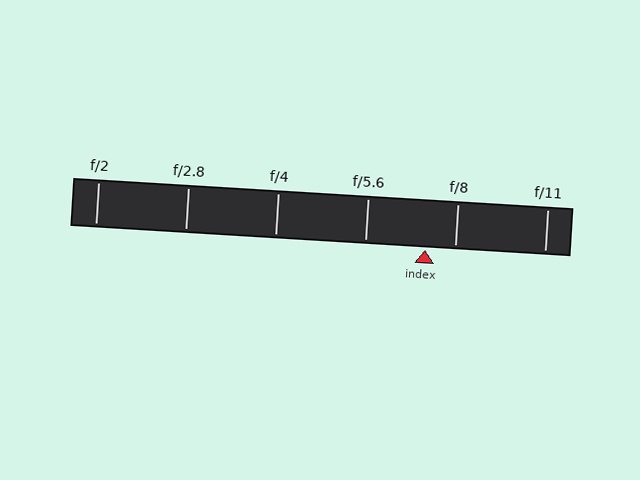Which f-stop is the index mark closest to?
The index mark is closest to f/8.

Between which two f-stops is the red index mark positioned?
The index mark is between f/5.6 and f/8.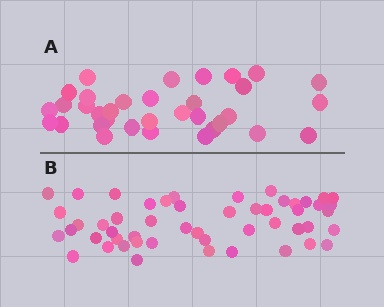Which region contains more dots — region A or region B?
Region B (the bottom region) has more dots.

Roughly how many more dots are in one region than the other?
Region B has approximately 15 more dots than region A.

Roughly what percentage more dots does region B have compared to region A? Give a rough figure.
About 50% more.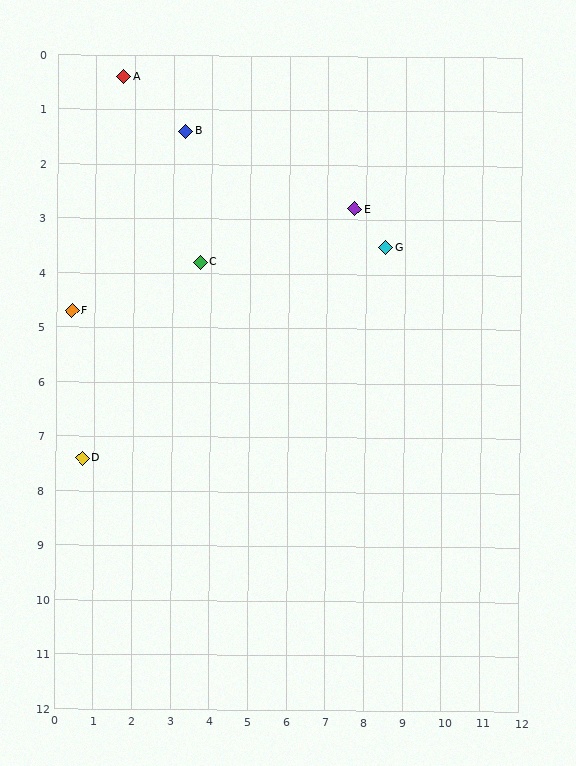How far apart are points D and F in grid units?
Points D and F are about 2.7 grid units apart.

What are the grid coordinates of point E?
Point E is at approximately (7.7, 2.8).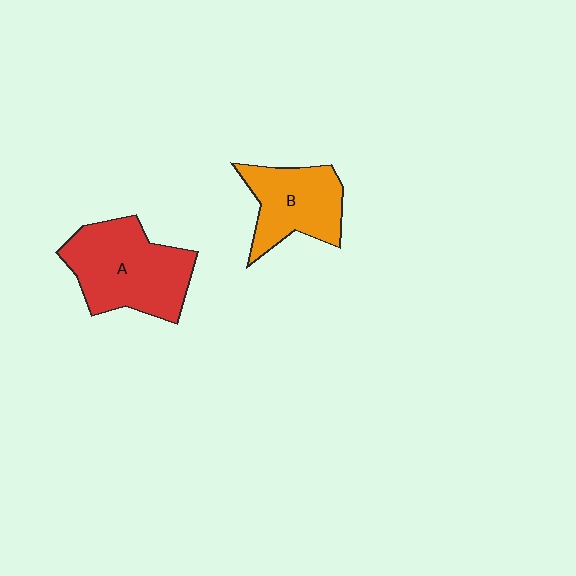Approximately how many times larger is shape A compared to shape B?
Approximately 1.4 times.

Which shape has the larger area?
Shape A (red).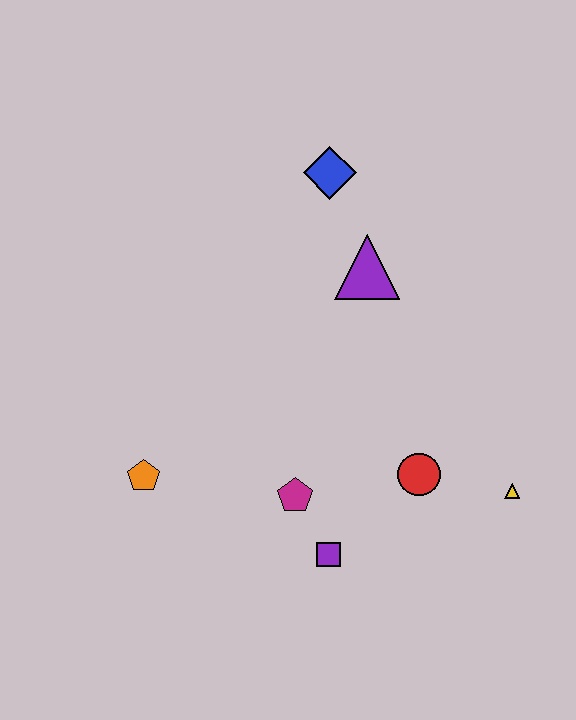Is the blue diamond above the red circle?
Yes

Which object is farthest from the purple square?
The blue diamond is farthest from the purple square.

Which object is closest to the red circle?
The yellow triangle is closest to the red circle.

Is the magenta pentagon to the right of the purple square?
No